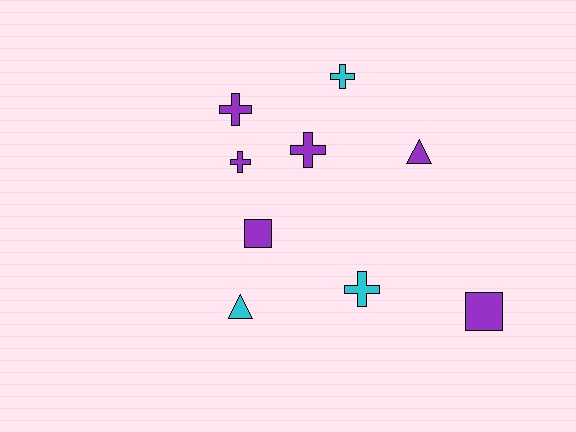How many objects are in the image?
There are 9 objects.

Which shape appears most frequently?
Cross, with 5 objects.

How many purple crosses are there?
There are 3 purple crosses.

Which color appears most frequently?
Purple, with 6 objects.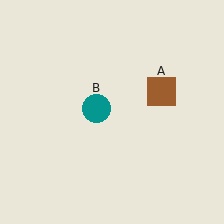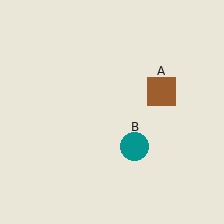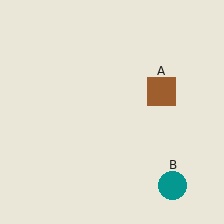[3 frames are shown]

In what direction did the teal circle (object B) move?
The teal circle (object B) moved down and to the right.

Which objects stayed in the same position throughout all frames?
Brown square (object A) remained stationary.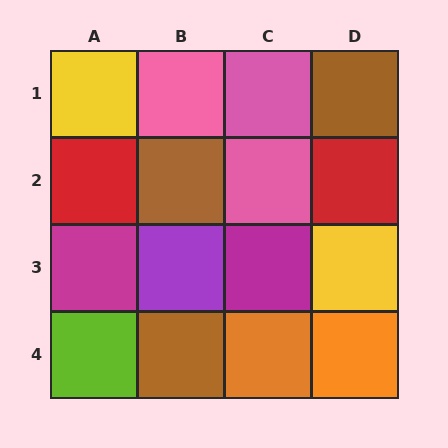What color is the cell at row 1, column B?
Pink.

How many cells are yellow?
2 cells are yellow.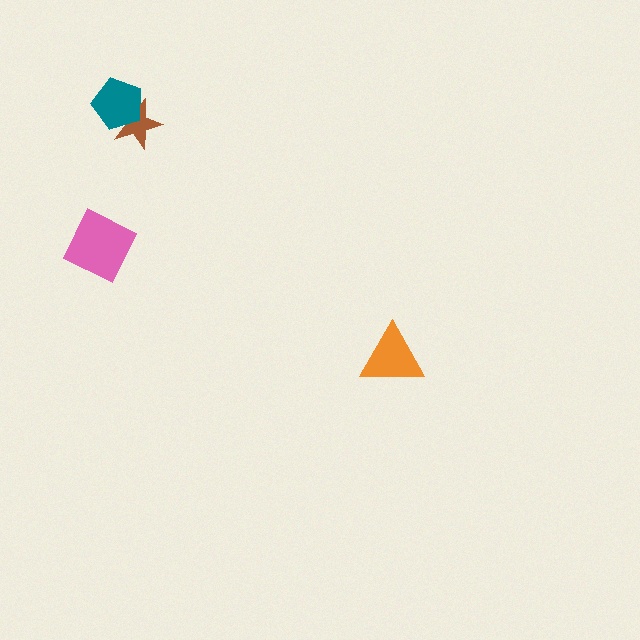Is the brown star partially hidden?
Yes, it is partially covered by another shape.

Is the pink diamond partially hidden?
No, no other shape covers it.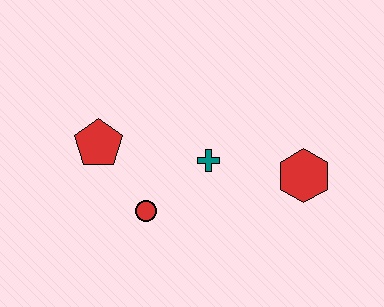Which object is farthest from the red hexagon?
The red pentagon is farthest from the red hexagon.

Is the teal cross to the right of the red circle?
Yes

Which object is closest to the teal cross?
The red circle is closest to the teal cross.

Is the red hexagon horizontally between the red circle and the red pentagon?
No